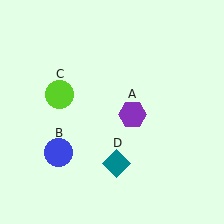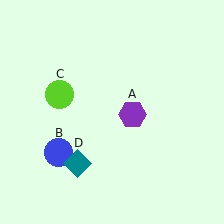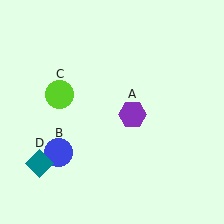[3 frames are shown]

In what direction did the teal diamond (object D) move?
The teal diamond (object D) moved left.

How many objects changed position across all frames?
1 object changed position: teal diamond (object D).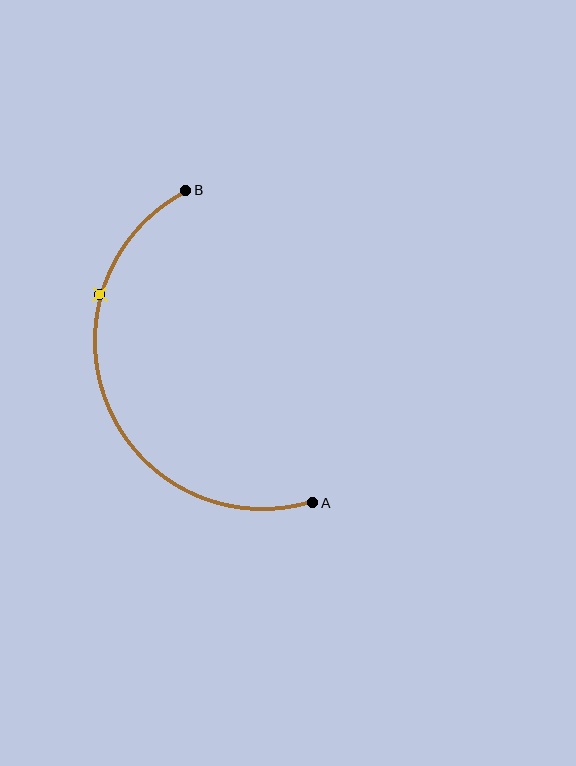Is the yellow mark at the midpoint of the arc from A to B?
No. The yellow mark lies on the arc but is closer to endpoint B. The arc midpoint would be at the point on the curve equidistant along the arc from both A and B.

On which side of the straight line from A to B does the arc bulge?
The arc bulges to the left of the straight line connecting A and B.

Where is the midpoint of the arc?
The arc midpoint is the point on the curve farthest from the straight line joining A and B. It sits to the left of that line.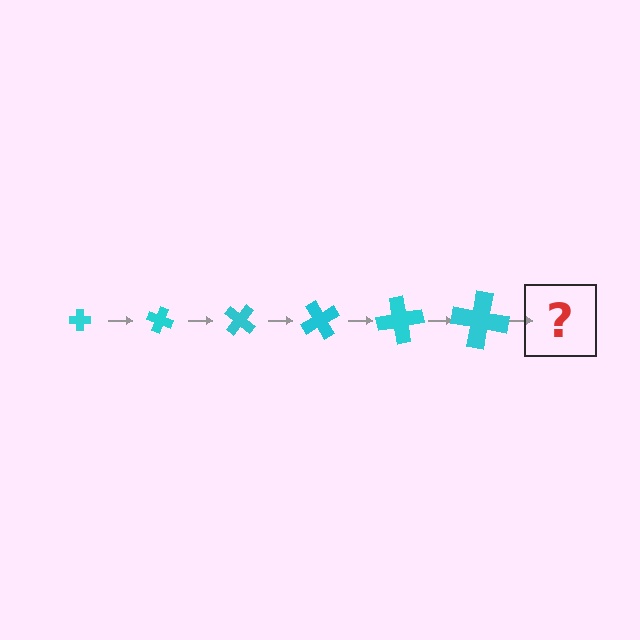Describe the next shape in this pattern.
It should be a cross, larger than the previous one and rotated 120 degrees from the start.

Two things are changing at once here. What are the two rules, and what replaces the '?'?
The two rules are that the cross grows larger each step and it rotates 20 degrees each step. The '?' should be a cross, larger than the previous one and rotated 120 degrees from the start.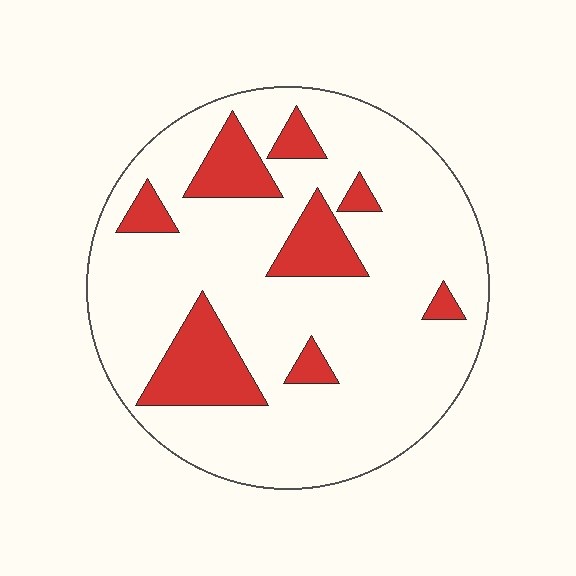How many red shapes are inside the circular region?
8.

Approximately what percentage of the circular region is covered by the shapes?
Approximately 20%.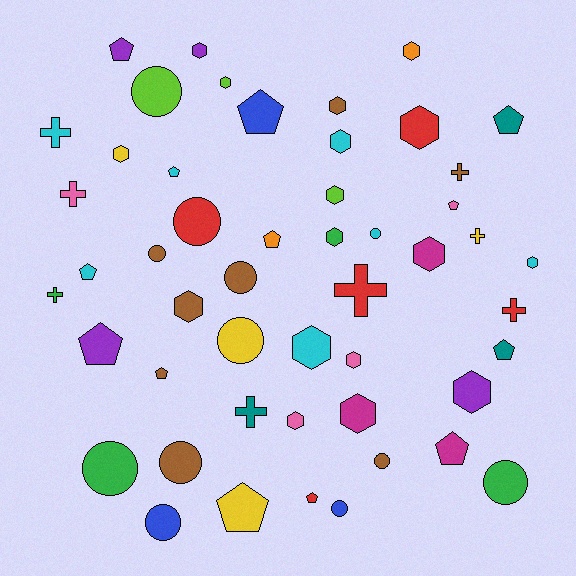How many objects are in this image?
There are 50 objects.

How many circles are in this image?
There are 12 circles.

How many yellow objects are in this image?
There are 4 yellow objects.